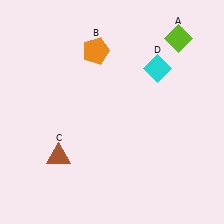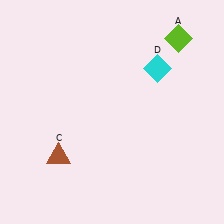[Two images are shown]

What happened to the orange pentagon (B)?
The orange pentagon (B) was removed in Image 2. It was in the top-left area of Image 1.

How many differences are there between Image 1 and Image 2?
There is 1 difference between the two images.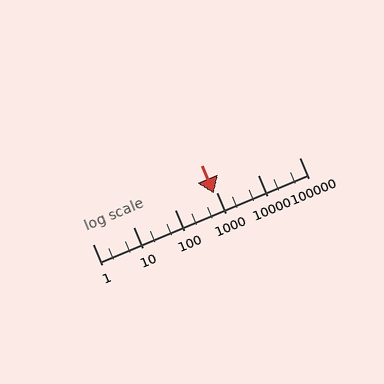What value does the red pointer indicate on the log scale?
The pointer indicates approximately 880.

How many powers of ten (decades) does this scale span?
The scale spans 5 decades, from 1 to 100000.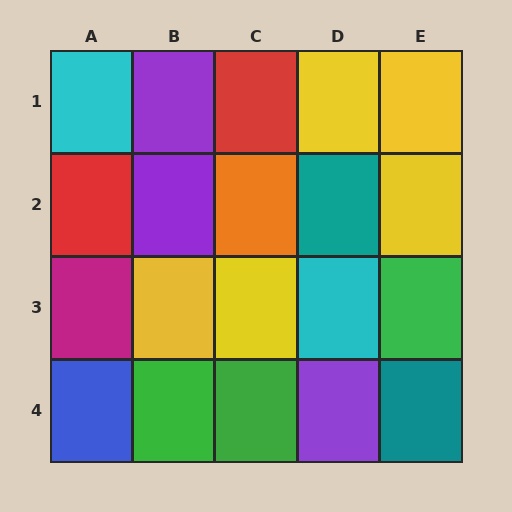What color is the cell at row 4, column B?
Green.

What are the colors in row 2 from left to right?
Red, purple, orange, teal, yellow.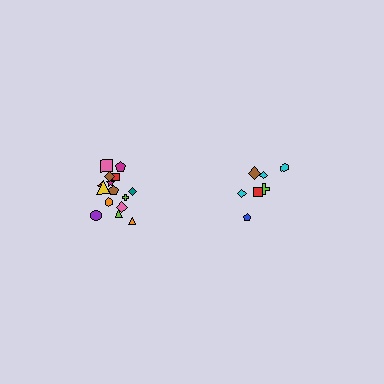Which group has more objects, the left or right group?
The left group.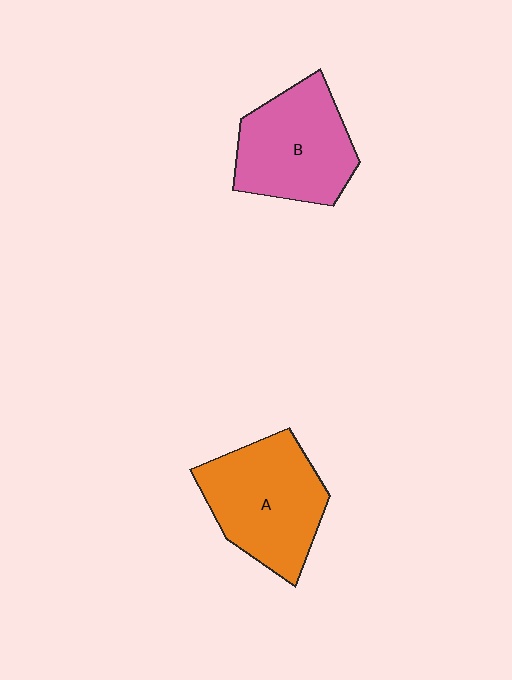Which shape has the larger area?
Shape A (orange).